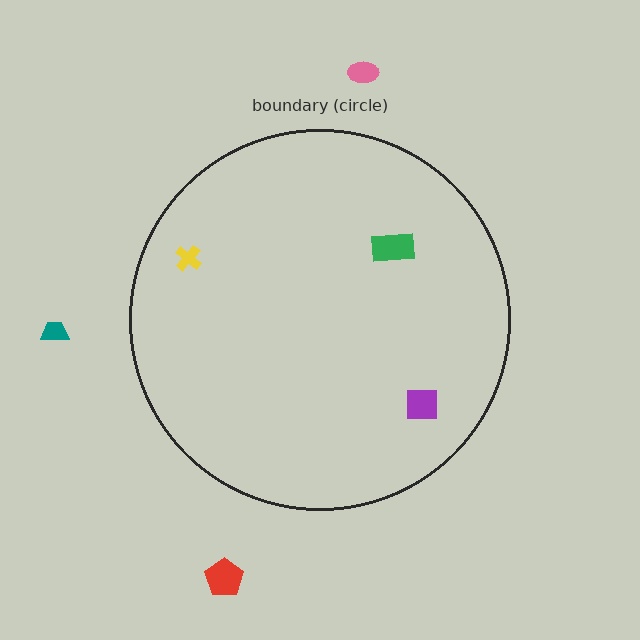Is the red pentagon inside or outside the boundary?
Outside.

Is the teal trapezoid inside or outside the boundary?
Outside.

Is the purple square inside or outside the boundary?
Inside.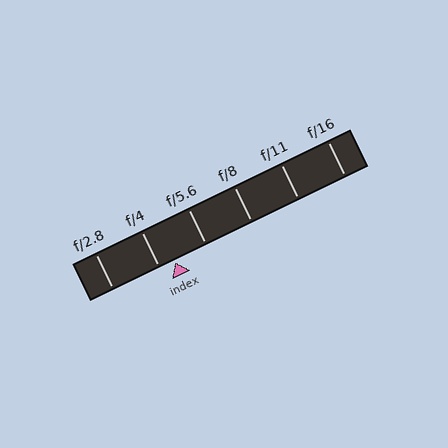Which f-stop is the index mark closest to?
The index mark is closest to f/4.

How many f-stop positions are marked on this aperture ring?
There are 6 f-stop positions marked.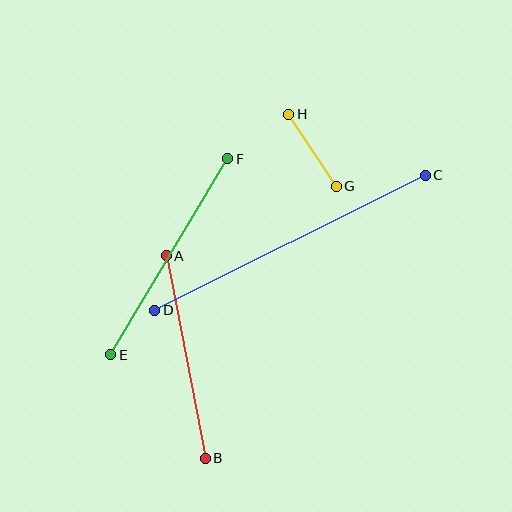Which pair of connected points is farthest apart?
Points C and D are farthest apart.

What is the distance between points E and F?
The distance is approximately 229 pixels.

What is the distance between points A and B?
The distance is approximately 206 pixels.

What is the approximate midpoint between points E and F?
The midpoint is at approximately (169, 257) pixels.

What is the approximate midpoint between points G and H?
The midpoint is at approximately (313, 150) pixels.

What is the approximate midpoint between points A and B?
The midpoint is at approximately (186, 357) pixels.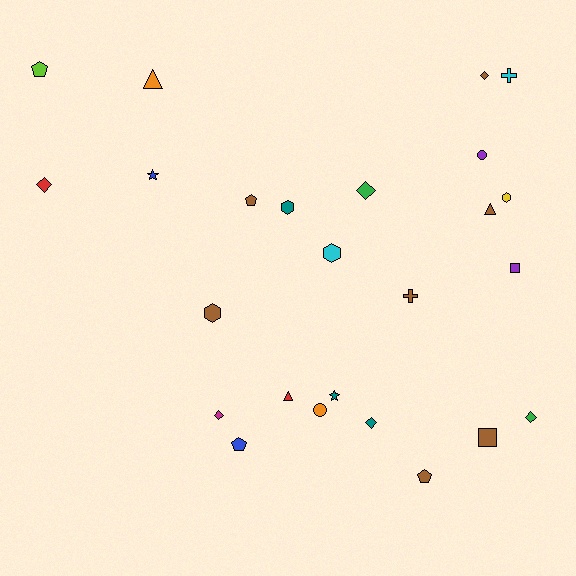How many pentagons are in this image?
There are 4 pentagons.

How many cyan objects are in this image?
There are 2 cyan objects.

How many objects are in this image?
There are 25 objects.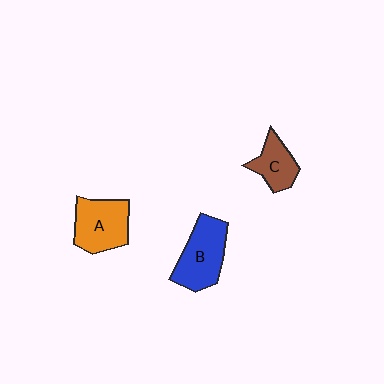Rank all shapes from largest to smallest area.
From largest to smallest: B (blue), A (orange), C (brown).